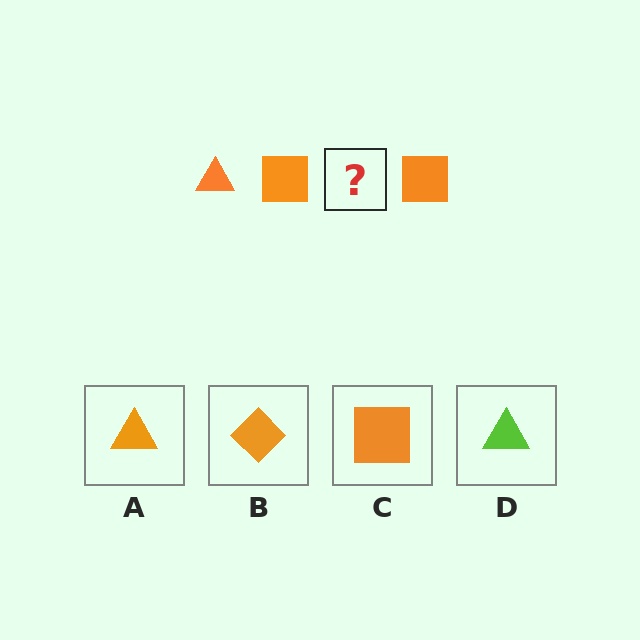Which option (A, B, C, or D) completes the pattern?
A.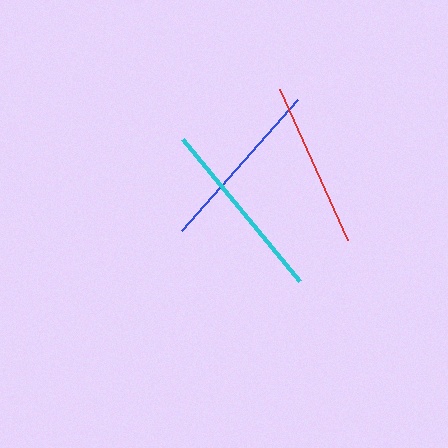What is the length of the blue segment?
The blue segment is approximately 174 pixels long.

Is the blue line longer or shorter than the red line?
The blue line is longer than the red line.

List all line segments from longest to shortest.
From longest to shortest: cyan, blue, red.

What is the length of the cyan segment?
The cyan segment is approximately 184 pixels long.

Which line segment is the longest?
The cyan line is the longest at approximately 184 pixels.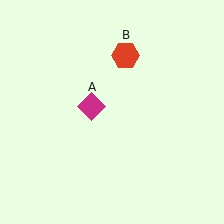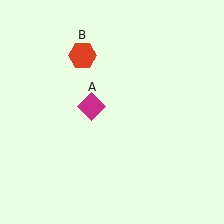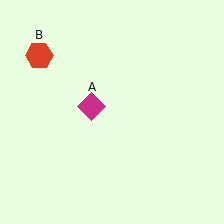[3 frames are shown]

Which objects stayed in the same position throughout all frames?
Magenta diamond (object A) remained stationary.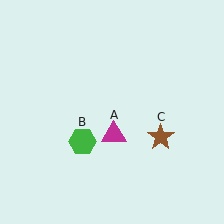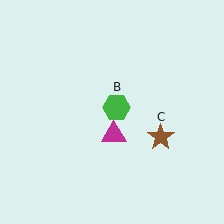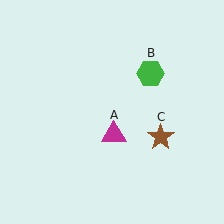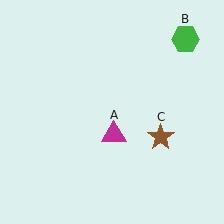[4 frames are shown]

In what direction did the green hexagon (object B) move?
The green hexagon (object B) moved up and to the right.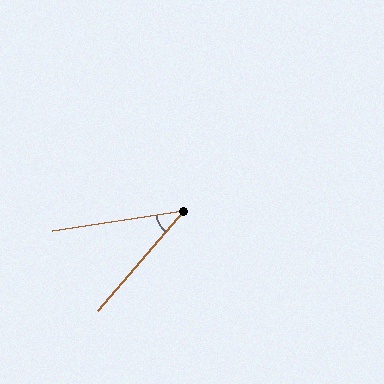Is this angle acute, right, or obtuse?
It is acute.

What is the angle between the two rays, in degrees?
Approximately 40 degrees.